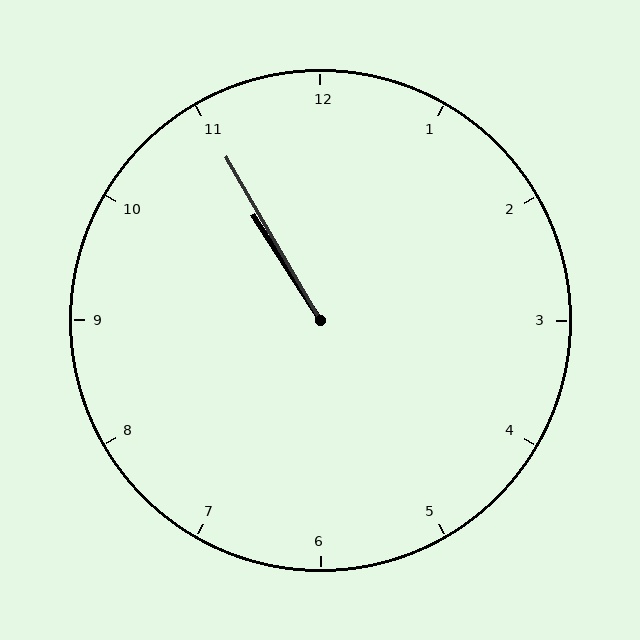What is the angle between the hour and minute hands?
Approximately 2 degrees.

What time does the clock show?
10:55.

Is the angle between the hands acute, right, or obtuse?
It is acute.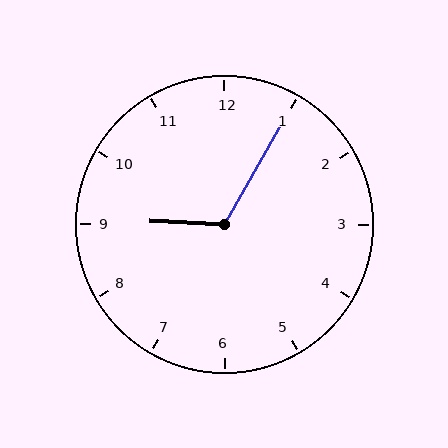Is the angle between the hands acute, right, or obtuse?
It is obtuse.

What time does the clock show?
9:05.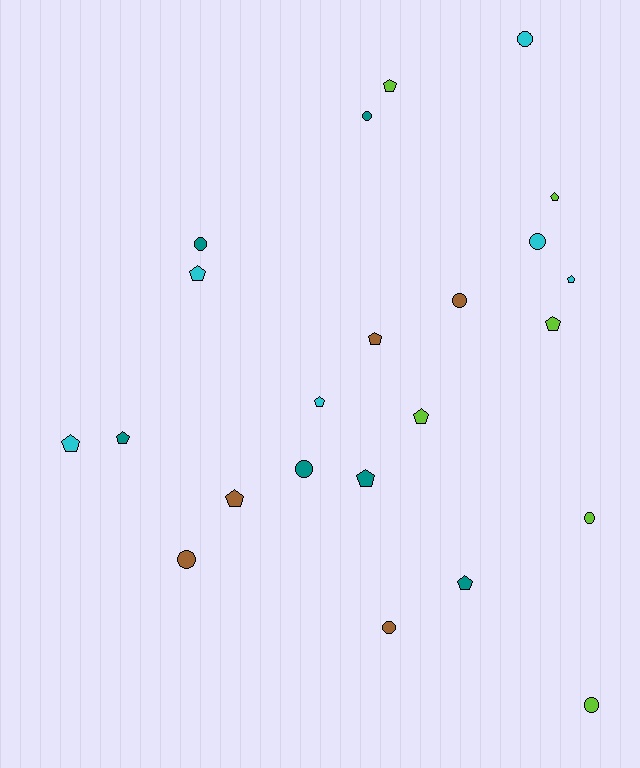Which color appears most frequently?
Teal, with 6 objects.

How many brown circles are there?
There are 3 brown circles.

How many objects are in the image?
There are 23 objects.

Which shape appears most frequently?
Pentagon, with 13 objects.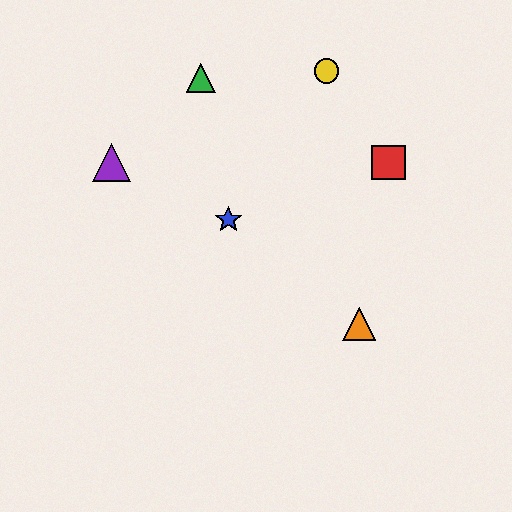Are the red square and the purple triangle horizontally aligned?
Yes, both are at y≈162.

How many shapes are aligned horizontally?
2 shapes (the red square, the purple triangle) are aligned horizontally.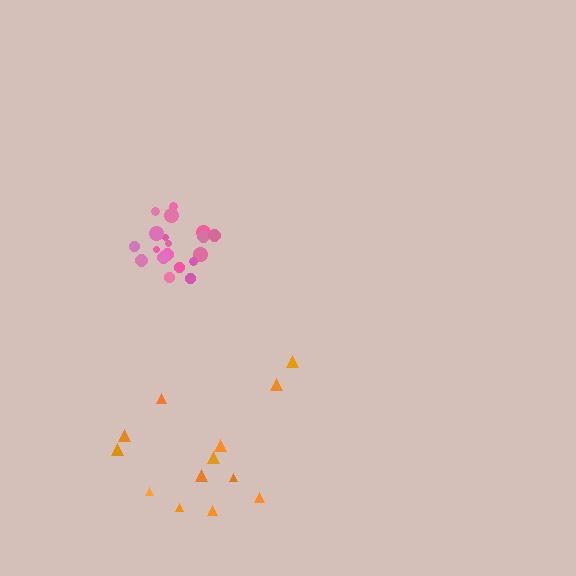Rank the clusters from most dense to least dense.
pink, orange.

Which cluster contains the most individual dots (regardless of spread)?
Pink (19).